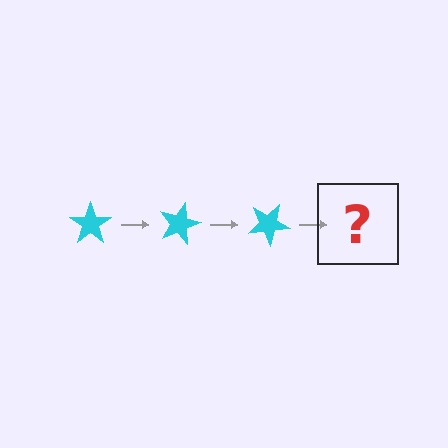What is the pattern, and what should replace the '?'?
The pattern is that the star rotates 15 degrees each step. The '?' should be a cyan star rotated 45 degrees.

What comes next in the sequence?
The next element should be a cyan star rotated 45 degrees.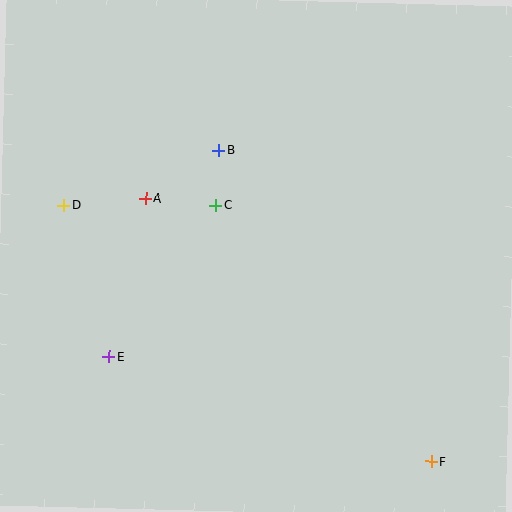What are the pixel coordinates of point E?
Point E is at (109, 357).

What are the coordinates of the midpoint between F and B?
The midpoint between F and B is at (325, 306).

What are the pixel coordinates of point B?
Point B is at (218, 150).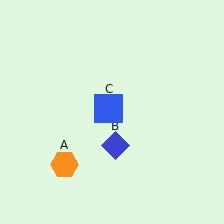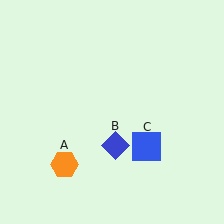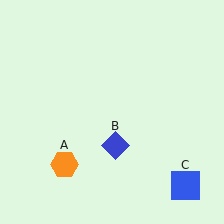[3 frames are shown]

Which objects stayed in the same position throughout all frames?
Orange hexagon (object A) and blue diamond (object B) remained stationary.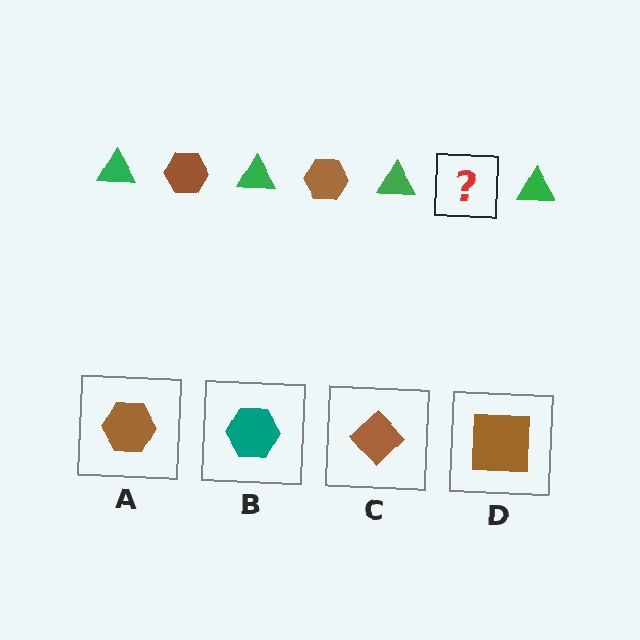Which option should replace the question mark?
Option A.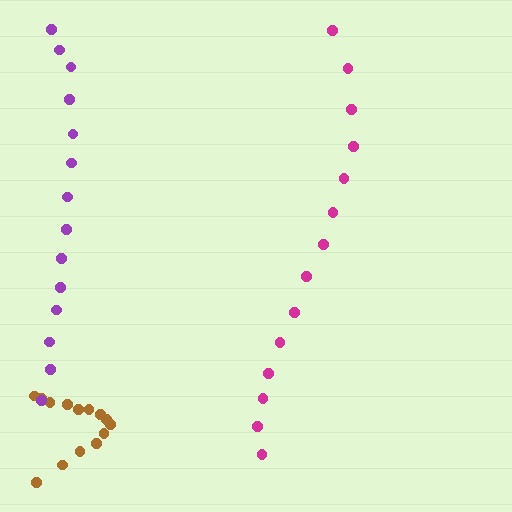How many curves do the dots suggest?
There are 3 distinct paths.